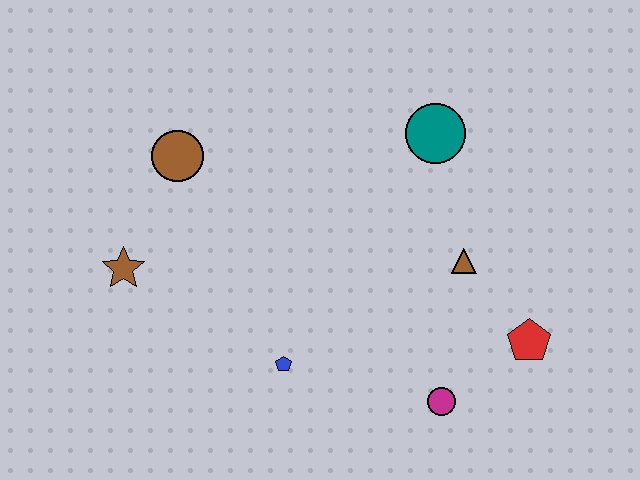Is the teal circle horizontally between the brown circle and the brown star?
No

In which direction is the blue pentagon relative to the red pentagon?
The blue pentagon is to the left of the red pentagon.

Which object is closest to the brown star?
The brown circle is closest to the brown star.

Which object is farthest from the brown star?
The red pentagon is farthest from the brown star.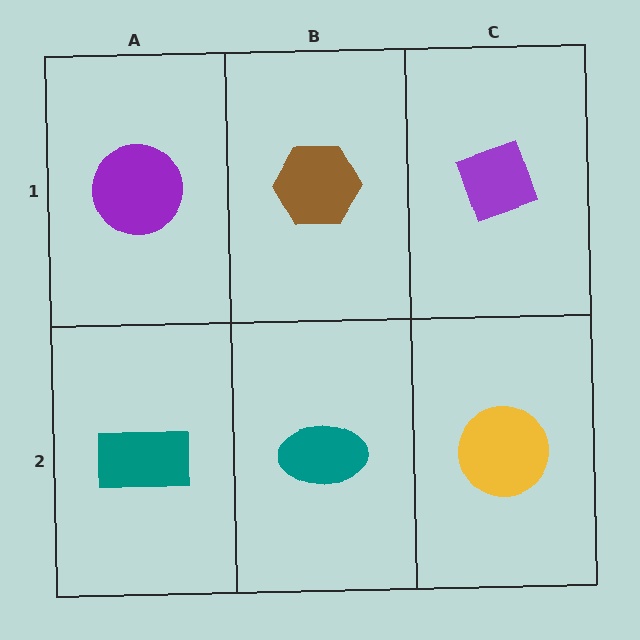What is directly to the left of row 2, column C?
A teal ellipse.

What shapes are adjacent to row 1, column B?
A teal ellipse (row 2, column B), a purple circle (row 1, column A), a purple diamond (row 1, column C).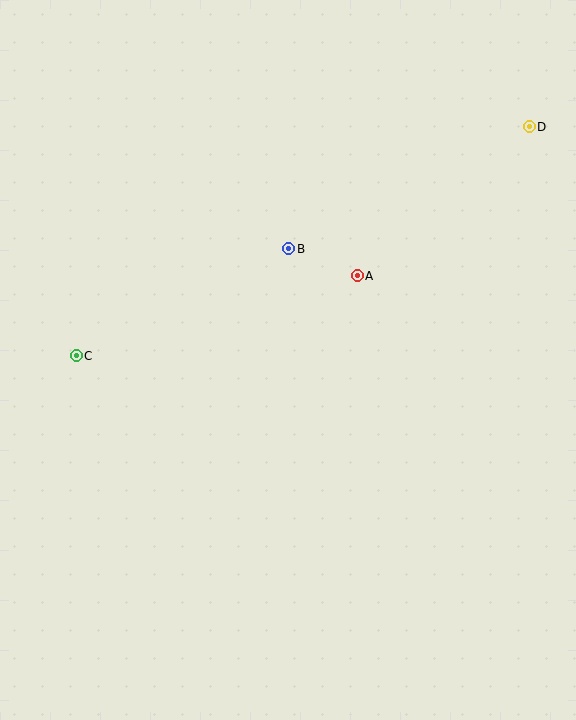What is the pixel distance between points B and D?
The distance between B and D is 270 pixels.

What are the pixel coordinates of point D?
Point D is at (529, 127).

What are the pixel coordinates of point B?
Point B is at (289, 249).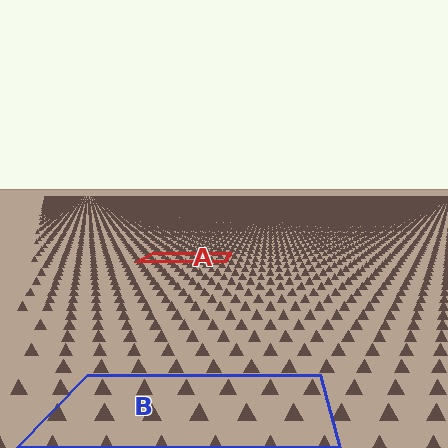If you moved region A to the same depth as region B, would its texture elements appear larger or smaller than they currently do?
They would appear larger. At a closer depth, the same texture elements are projected at a bigger on-screen size.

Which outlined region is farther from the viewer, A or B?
Region A is farther from the viewer — the texture elements inside it appear smaller and more densely packed.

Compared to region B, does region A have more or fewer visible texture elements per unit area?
Region A has more texture elements per unit area — they are packed more densely because it is farther away.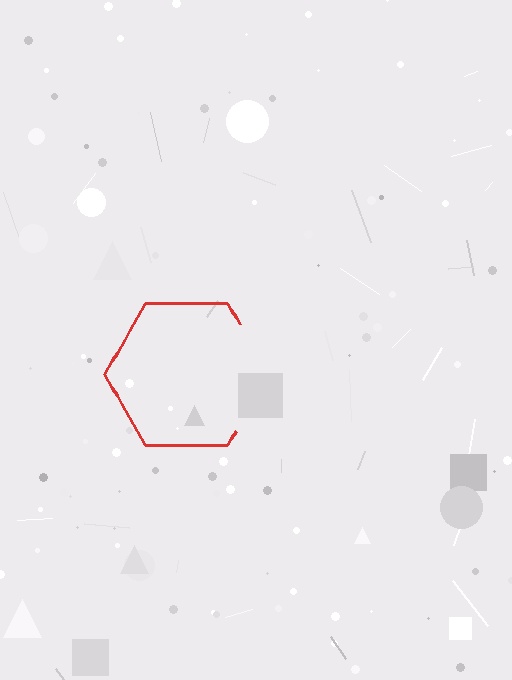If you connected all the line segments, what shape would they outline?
They would outline a hexagon.